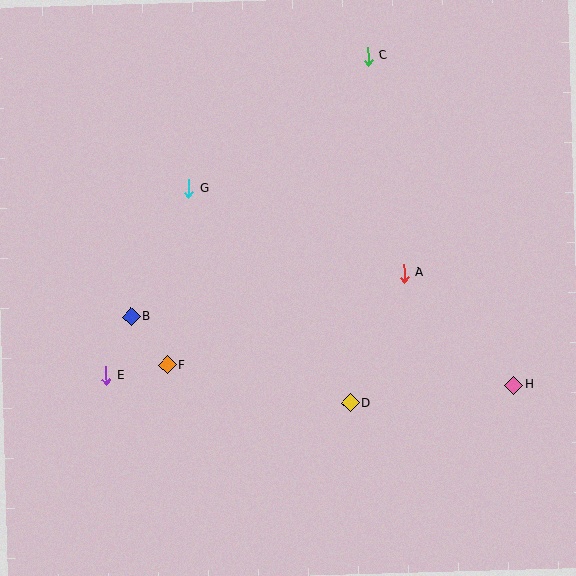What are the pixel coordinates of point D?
Point D is at (350, 403).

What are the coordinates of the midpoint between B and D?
The midpoint between B and D is at (241, 360).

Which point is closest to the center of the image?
Point A at (404, 273) is closest to the center.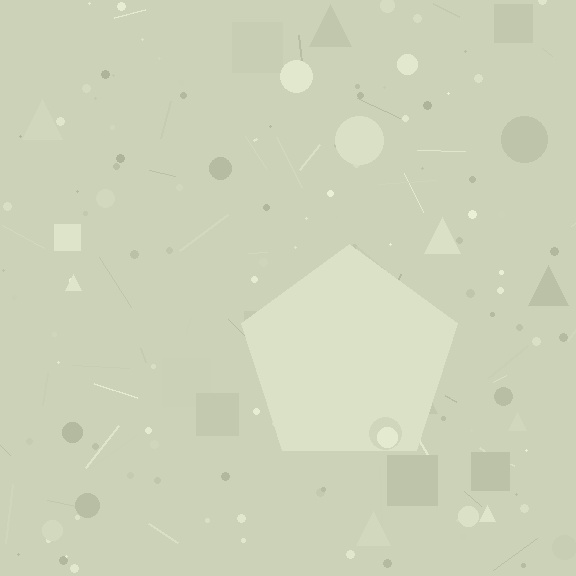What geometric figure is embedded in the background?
A pentagon is embedded in the background.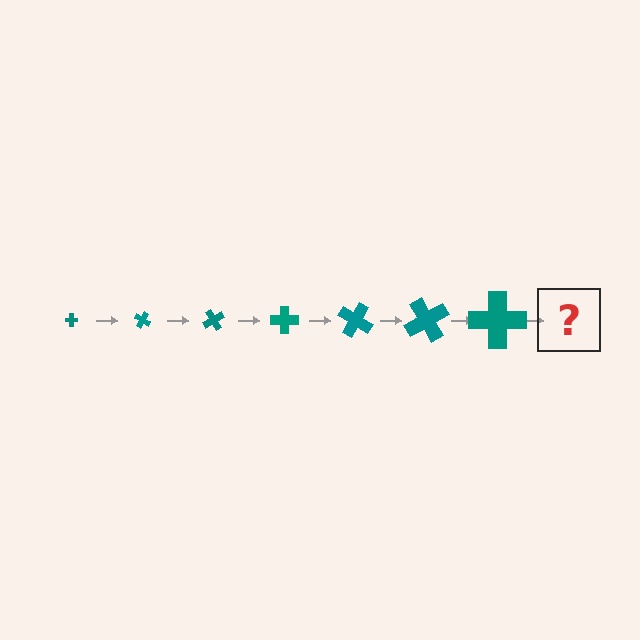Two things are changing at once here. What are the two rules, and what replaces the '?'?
The two rules are that the cross grows larger each step and it rotates 30 degrees each step. The '?' should be a cross, larger than the previous one and rotated 210 degrees from the start.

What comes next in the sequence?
The next element should be a cross, larger than the previous one and rotated 210 degrees from the start.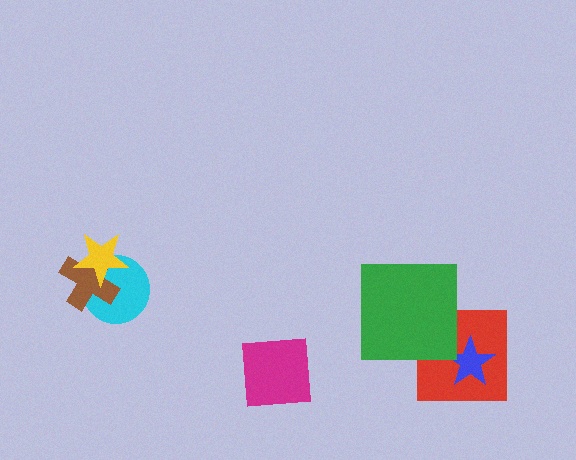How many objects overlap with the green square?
1 object overlaps with the green square.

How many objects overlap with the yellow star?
2 objects overlap with the yellow star.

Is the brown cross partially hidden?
Yes, it is partially covered by another shape.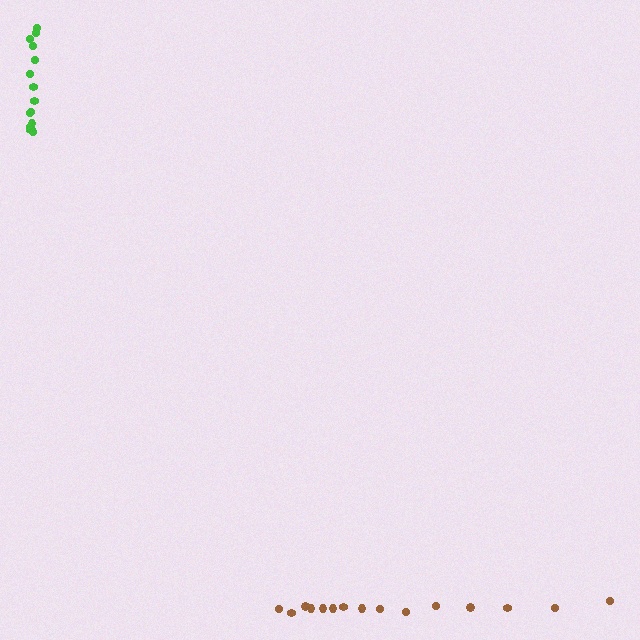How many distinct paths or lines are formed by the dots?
There are 2 distinct paths.